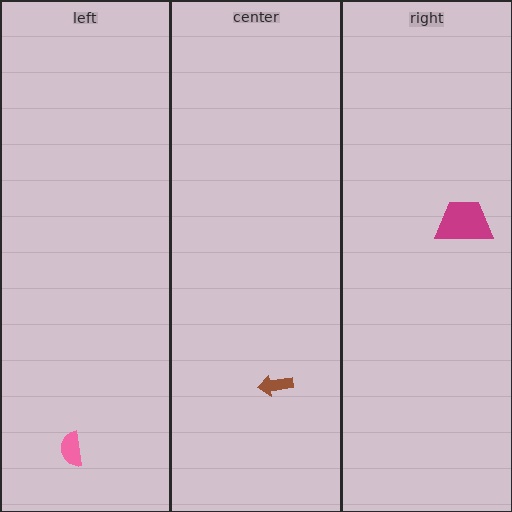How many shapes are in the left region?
1.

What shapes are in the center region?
The brown arrow.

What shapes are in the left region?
The pink semicircle.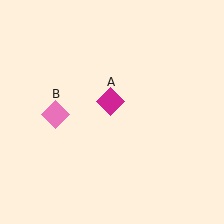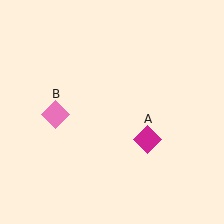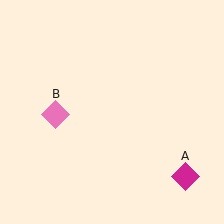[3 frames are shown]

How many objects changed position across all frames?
1 object changed position: magenta diamond (object A).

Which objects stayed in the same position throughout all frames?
Pink diamond (object B) remained stationary.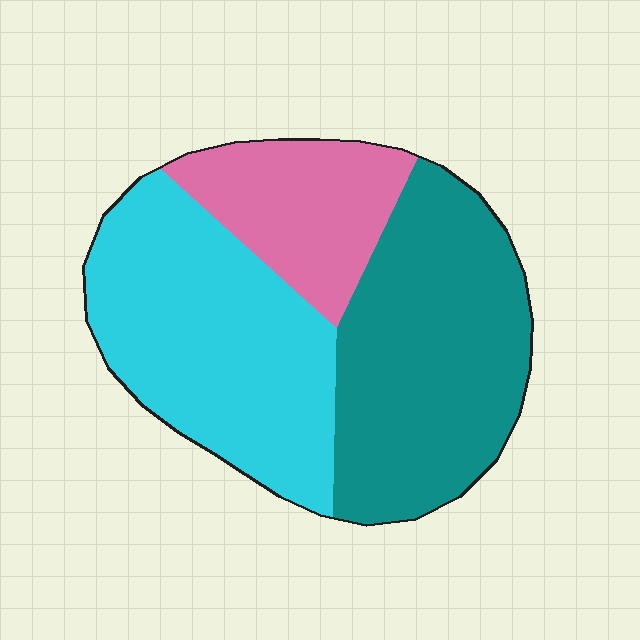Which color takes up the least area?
Pink, at roughly 20%.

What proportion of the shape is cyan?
Cyan takes up about two fifths (2/5) of the shape.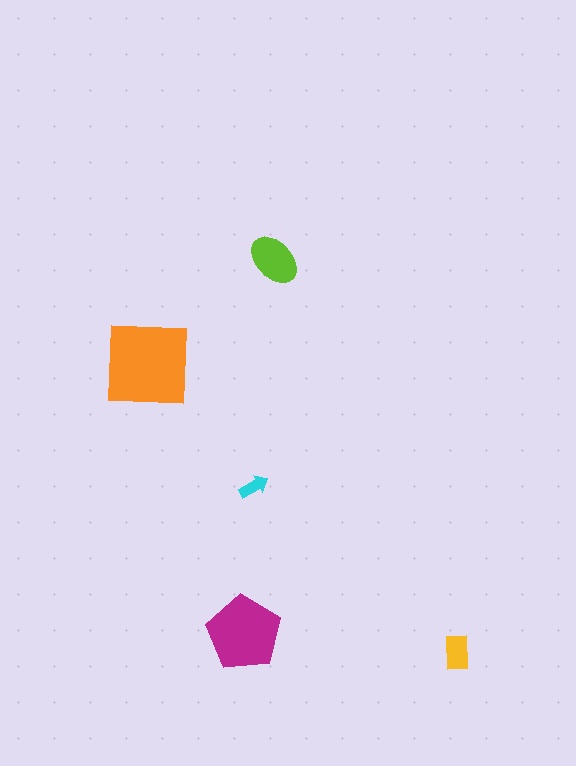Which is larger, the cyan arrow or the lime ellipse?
The lime ellipse.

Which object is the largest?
The orange square.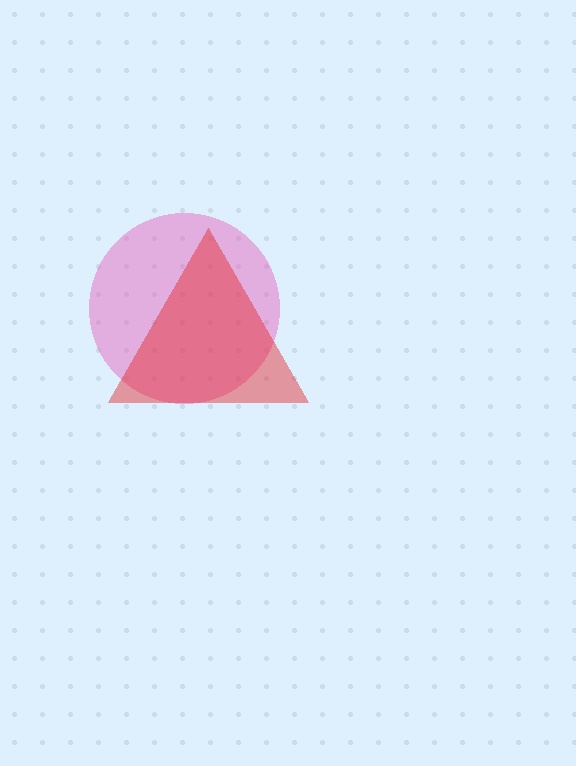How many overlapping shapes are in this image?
There are 2 overlapping shapes in the image.